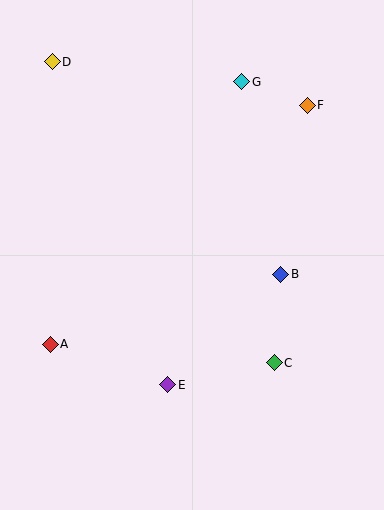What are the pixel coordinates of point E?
Point E is at (168, 385).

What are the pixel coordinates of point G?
Point G is at (242, 82).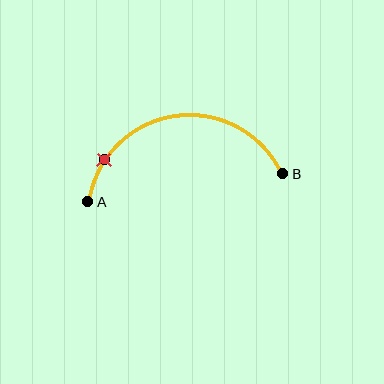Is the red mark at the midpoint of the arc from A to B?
No. The red mark lies on the arc but is closer to endpoint A. The arc midpoint would be at the point on the curve equidistant along the arc from both A and B.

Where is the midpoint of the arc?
The arc midpoint is the point on the curve farthest from the straight line joining A and B. It sits above that line.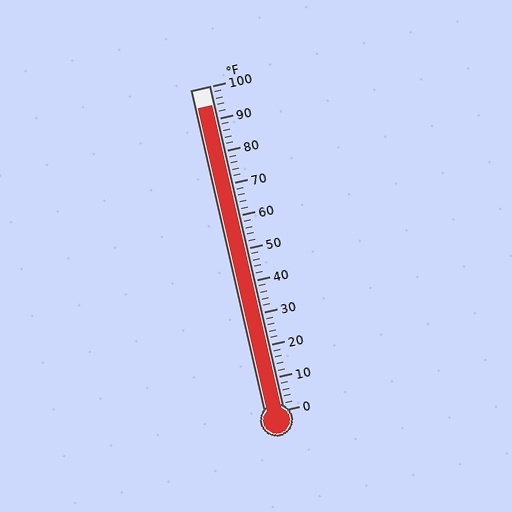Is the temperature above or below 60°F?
The temperature is above 60°F.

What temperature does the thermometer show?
The thermometer shows approximately 94°F.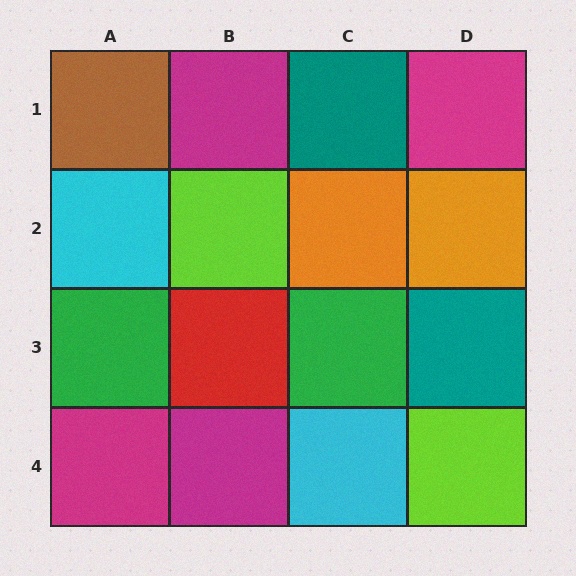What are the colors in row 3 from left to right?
Green, red, green, teal.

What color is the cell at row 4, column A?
Magenta.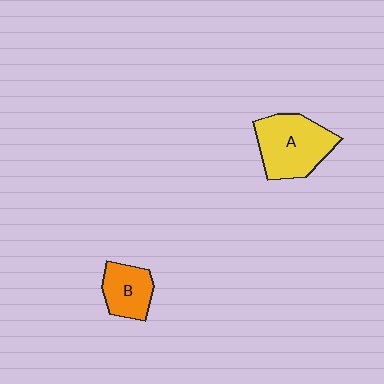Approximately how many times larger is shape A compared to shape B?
Approximately 1.7 times.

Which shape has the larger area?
Shape A (yellow).